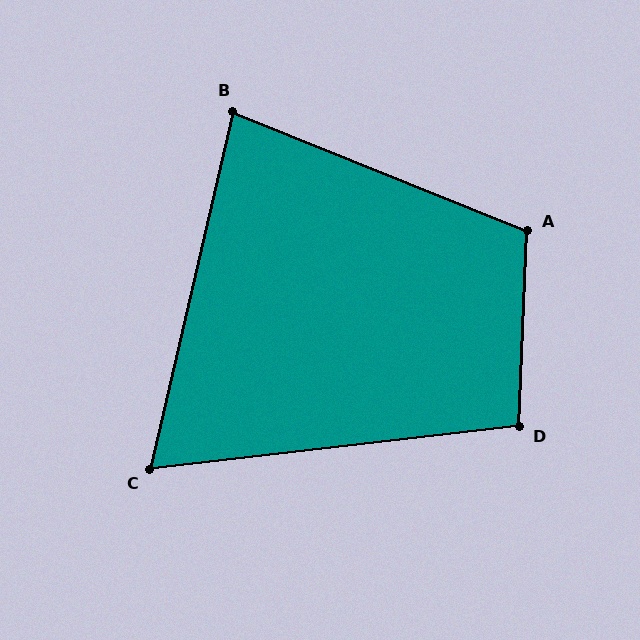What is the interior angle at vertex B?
Approximately 81 degrees (acute).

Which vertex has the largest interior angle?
A, at approximately 110 degrees.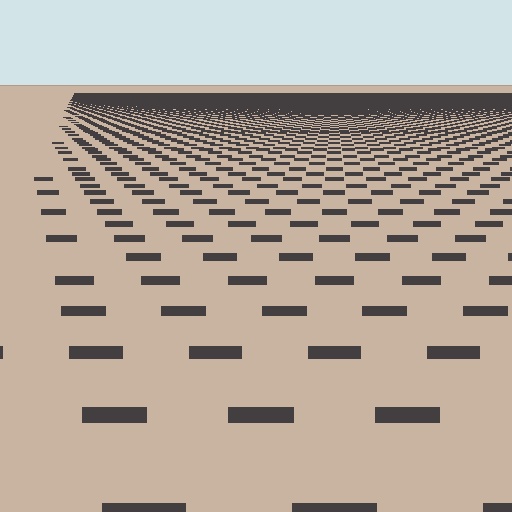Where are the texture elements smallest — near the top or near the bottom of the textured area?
Near the top.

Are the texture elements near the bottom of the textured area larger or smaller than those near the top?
Larger. Near the bottom, elements are closer to the viewer and appear at a bigger on-screen size.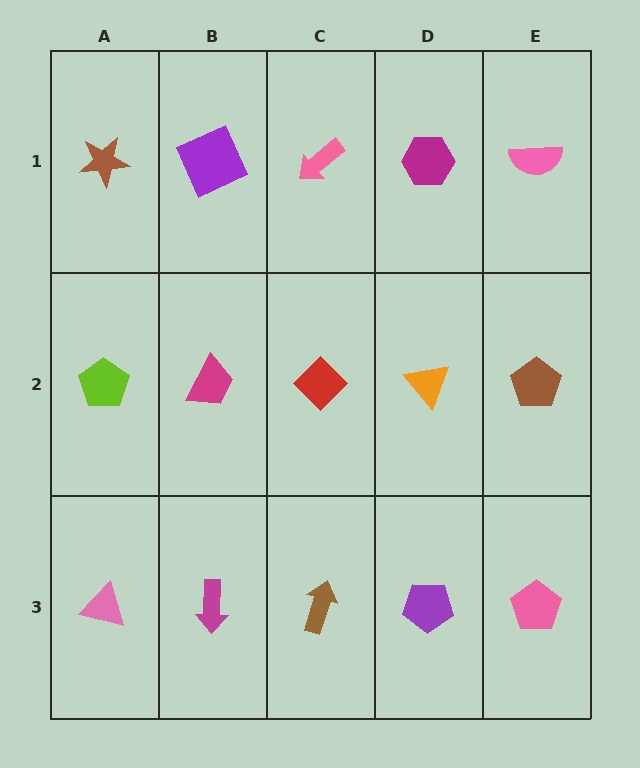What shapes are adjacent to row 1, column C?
A red diamond (row 2, column C), a purple square (row 1, column B), a magenta hexagon (row 1, column D).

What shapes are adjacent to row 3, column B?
A magenta trapezoid (row 2, column B), a pink triangle (row 3, column A), a brown arrow (row 3, column C).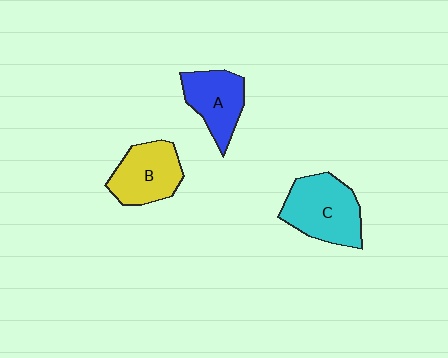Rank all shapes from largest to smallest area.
From largest to smallest: C (cyan), B (yellow), A (blue).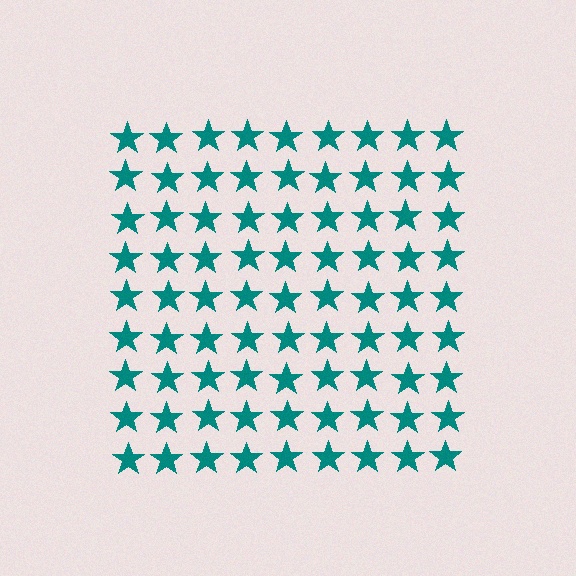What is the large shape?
The large shape is a square.